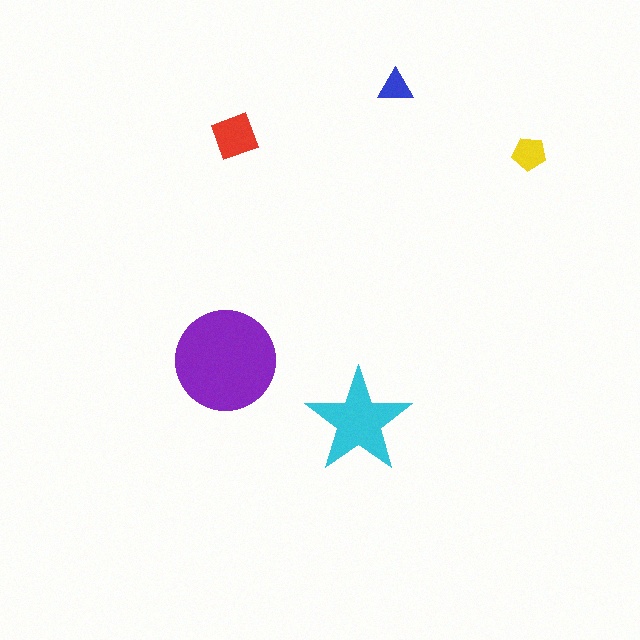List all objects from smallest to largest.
The blue triangle, the yellow pentagon, the red square, the cyan star, the purple circle.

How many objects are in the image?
There are 5 objects in the image.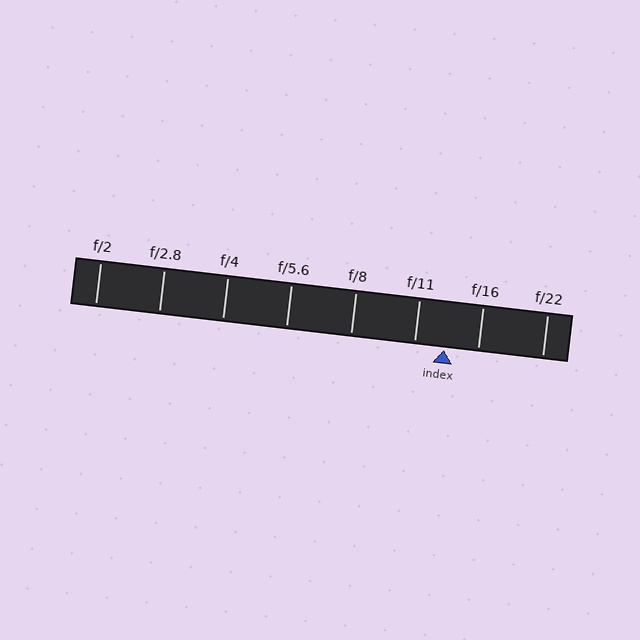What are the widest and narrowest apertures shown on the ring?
The widest aperture shown is f/2 and the narrowest is f/22.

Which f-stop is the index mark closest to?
The index mark is closest to f/11.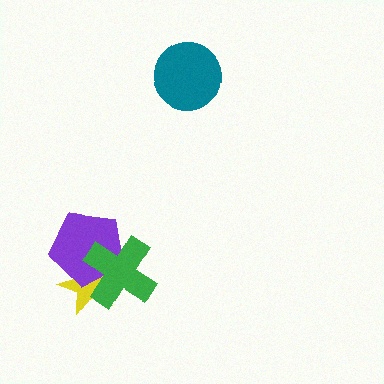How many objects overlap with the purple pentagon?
2 objects overlap with the purple pentagon.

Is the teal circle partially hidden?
No, no other shape covers it.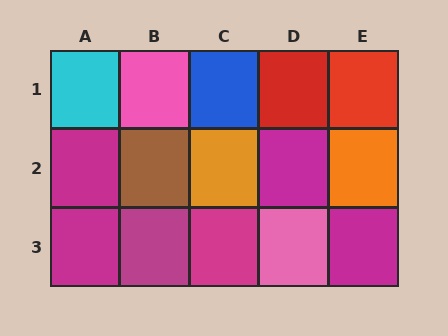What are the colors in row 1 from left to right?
Cyan, pink, blue, red, red.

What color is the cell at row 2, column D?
Magenta.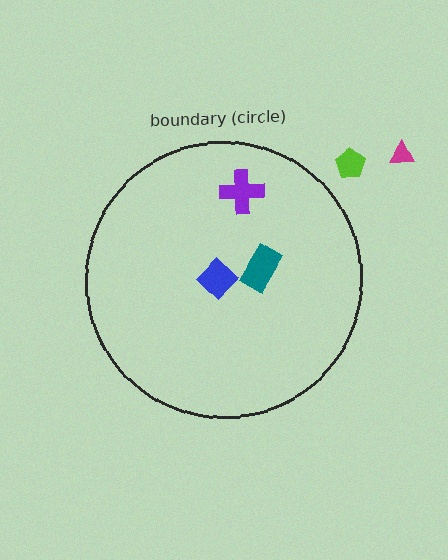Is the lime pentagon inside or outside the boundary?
Outside.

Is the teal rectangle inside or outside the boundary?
Inside.